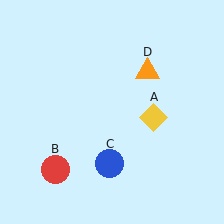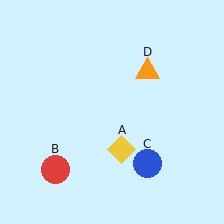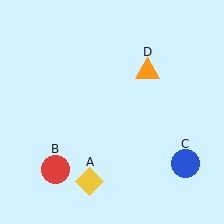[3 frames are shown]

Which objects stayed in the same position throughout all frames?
Red circle (object B) and orange triangle (object D) remained stationary.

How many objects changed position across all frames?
2 objects changed position: yellow diamond (object A), blue circle (object C).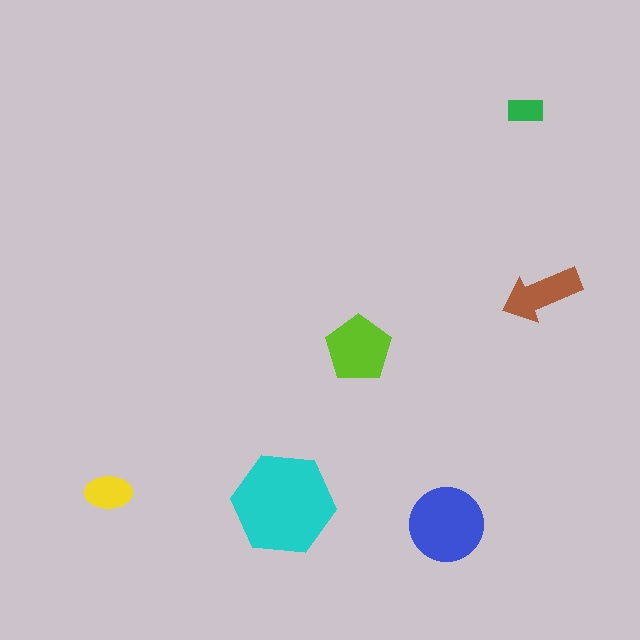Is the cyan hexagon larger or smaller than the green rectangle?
Larger.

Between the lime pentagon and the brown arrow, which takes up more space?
The lime pentagon.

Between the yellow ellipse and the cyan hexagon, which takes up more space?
The cyan hexagon.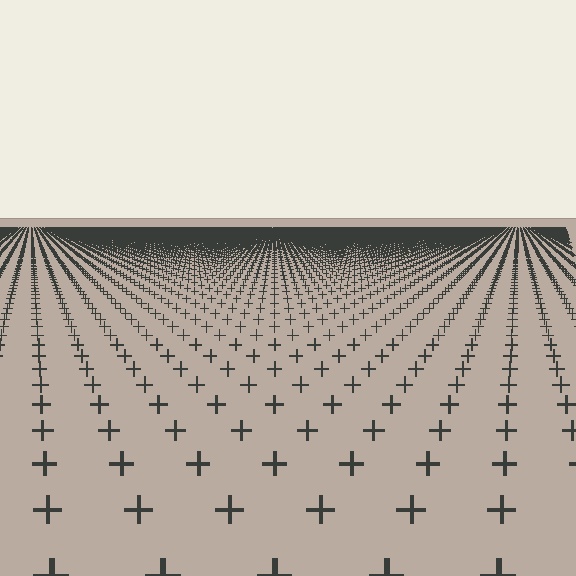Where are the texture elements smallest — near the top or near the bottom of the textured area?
Near the top.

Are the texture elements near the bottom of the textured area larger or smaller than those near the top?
Larger. Near the bottom, elements are closer to the viewer and appear at a bigger on-screen size.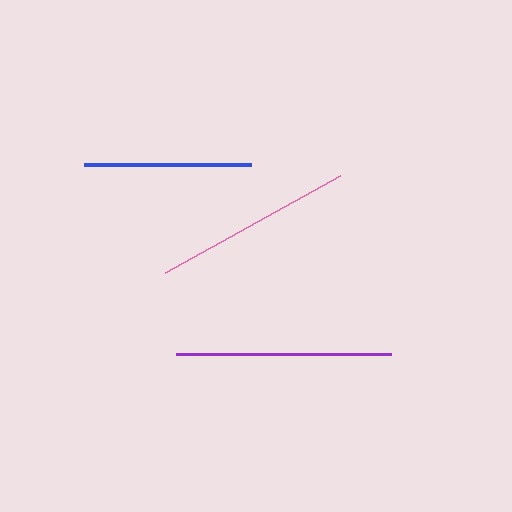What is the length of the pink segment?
The pink segment is approximately 201 pixels long.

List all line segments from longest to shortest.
From longest to shortest: purple, pink, blue.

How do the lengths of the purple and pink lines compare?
The purple and pink lines are approximately the same length.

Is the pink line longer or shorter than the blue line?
The pink line is longer than the blue line.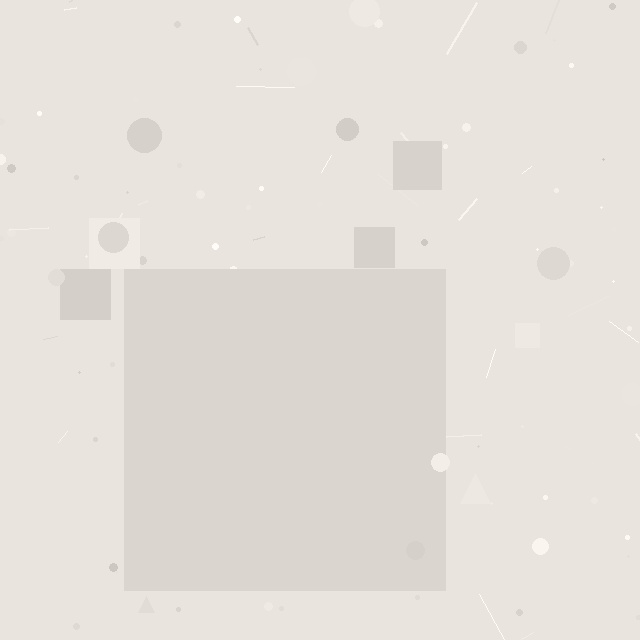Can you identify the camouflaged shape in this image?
The camouflaged shape is a square.